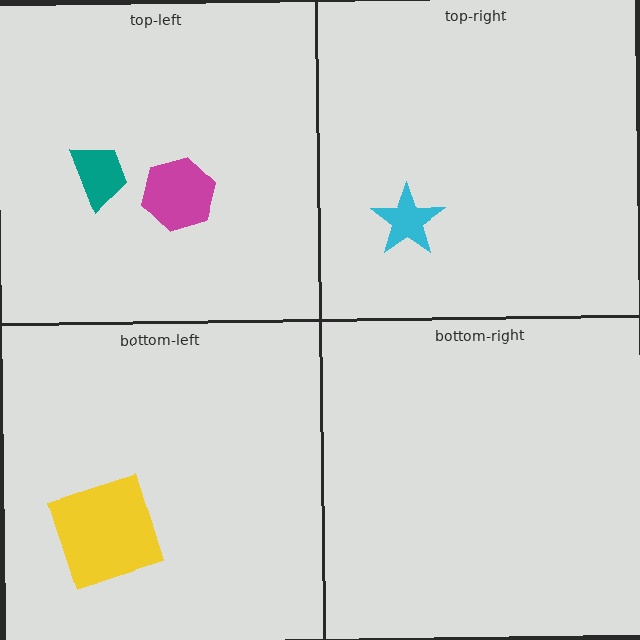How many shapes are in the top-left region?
2.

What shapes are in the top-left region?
The teal trapezoid, the magenta hexagon.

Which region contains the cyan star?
The top-right region.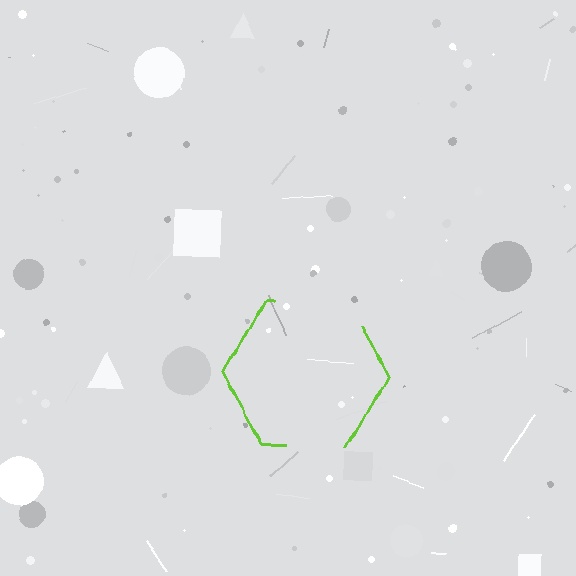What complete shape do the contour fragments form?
The contour fragments form a hexagon.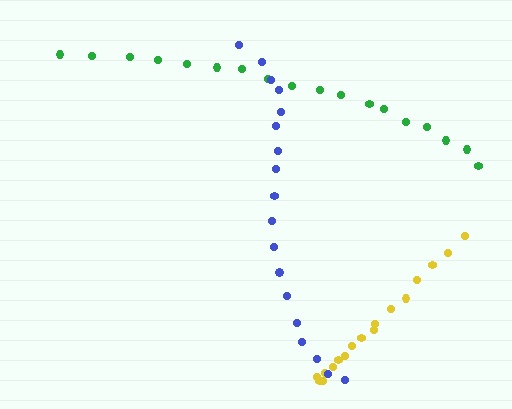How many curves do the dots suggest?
There are 3 distinct paths.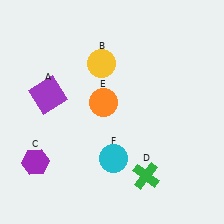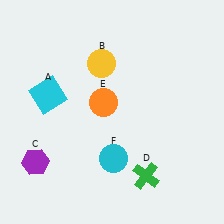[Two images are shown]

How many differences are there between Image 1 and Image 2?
There is 1 difference between the two images.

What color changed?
The square (A) changed from purple in Image 1 to cyan in Image 2.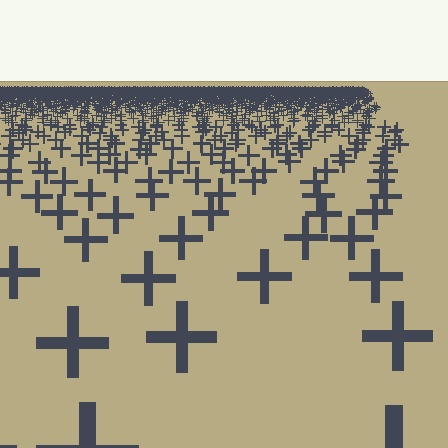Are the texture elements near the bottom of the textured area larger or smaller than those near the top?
Larger. Near the bottom, elements are closer to the viewer and appear at a bigger on-screen size.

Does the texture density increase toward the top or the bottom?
Density increases toward the top.